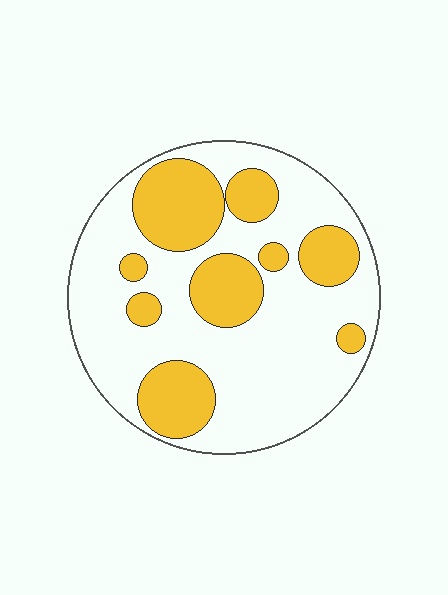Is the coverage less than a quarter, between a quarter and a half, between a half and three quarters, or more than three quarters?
Between a quarter and a half.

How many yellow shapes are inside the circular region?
9.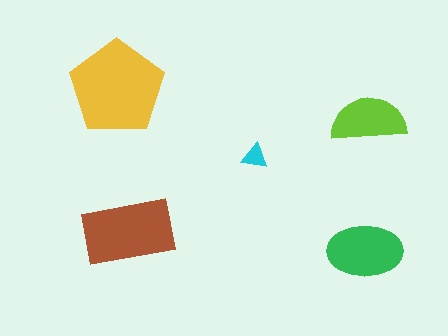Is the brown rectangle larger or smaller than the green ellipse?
Larger.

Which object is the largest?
The yellow pentagon.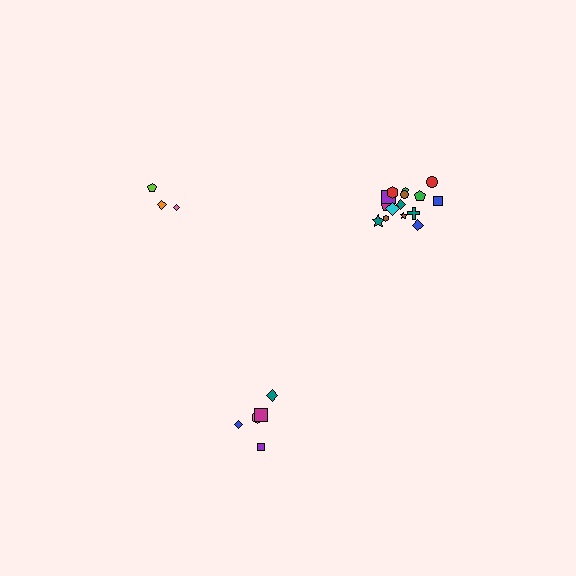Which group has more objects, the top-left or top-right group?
The top-right group.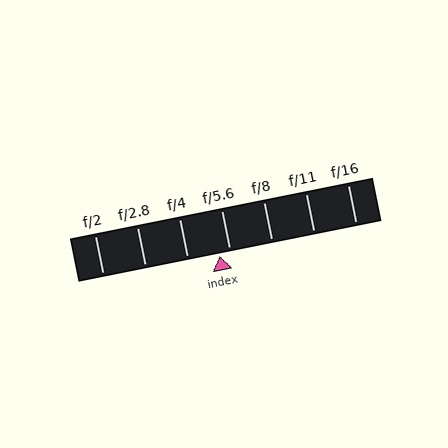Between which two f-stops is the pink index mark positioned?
The index mark is between f/4 and f/5.6.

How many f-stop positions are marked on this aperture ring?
There are 7 f-stop positions marked.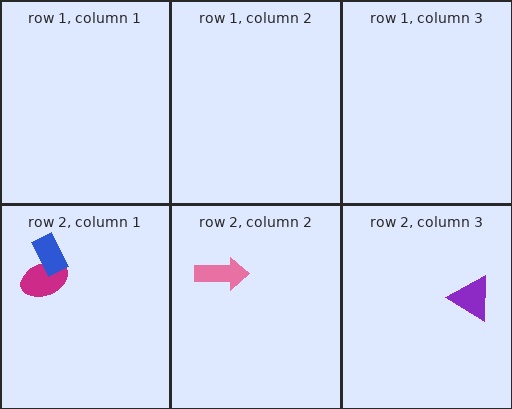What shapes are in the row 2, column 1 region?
The magenta ellipse, the blue rectangle.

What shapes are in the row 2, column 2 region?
The pink arrow.